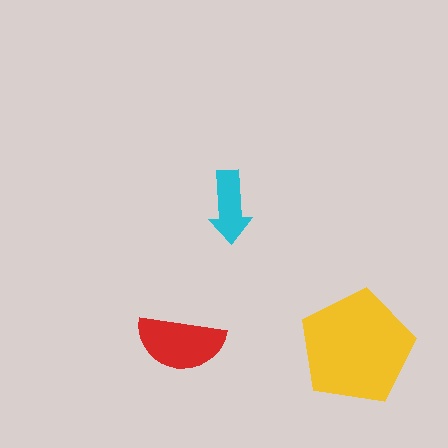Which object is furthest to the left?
The red semicircle is leftmost.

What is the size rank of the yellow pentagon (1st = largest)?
1st.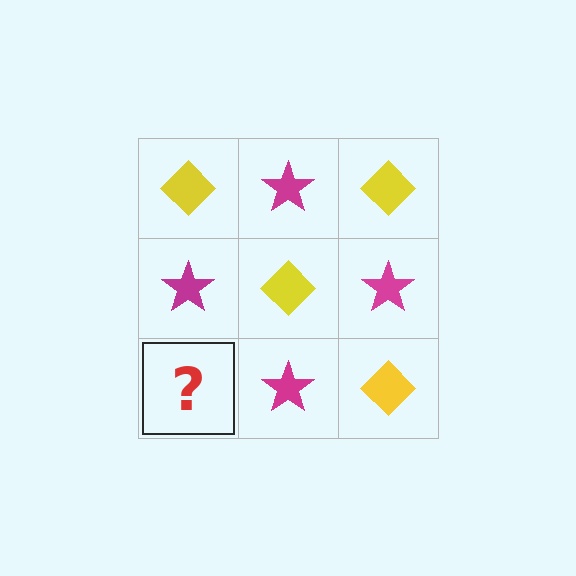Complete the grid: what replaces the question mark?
The question mark should be replaced with a yellow diamond.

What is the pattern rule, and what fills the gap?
The rule is that it alternates yellow diamond and magenta star in a checkerboard pattern. The gap should be filled with a yellow diamond.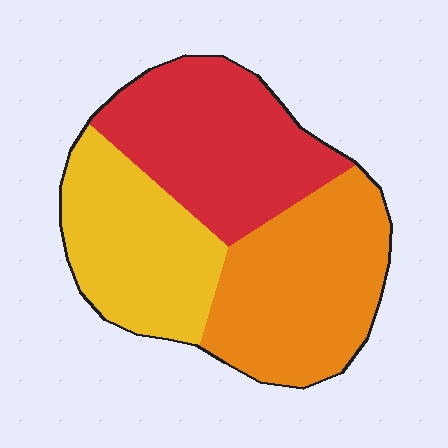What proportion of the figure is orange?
Orange takes up about three eighths (3/8) of the figure.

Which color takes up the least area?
Yellow, at roughly 30%.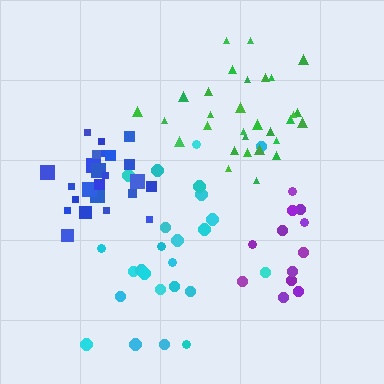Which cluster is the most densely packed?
Blue.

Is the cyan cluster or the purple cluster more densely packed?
Purple.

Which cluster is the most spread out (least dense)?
Cyan.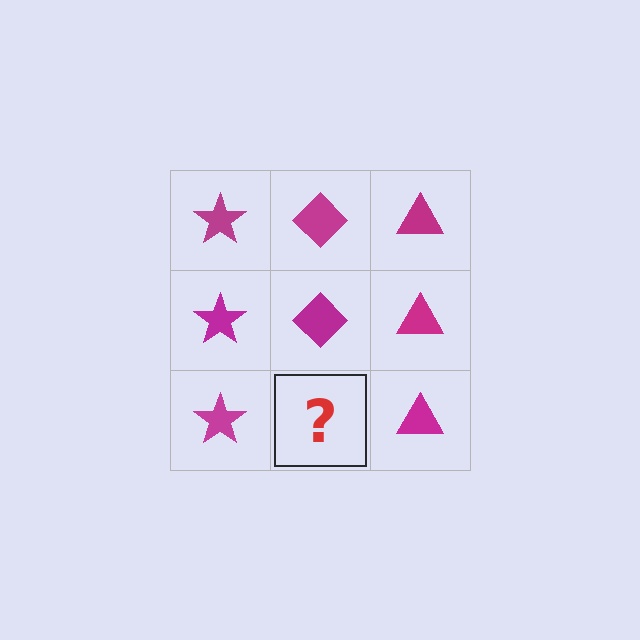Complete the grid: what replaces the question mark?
The question mark should be replaced with a magenta diamond.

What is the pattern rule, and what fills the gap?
The rule is that each column has a consistent shape. The gap should be filled with a magenta diamond.